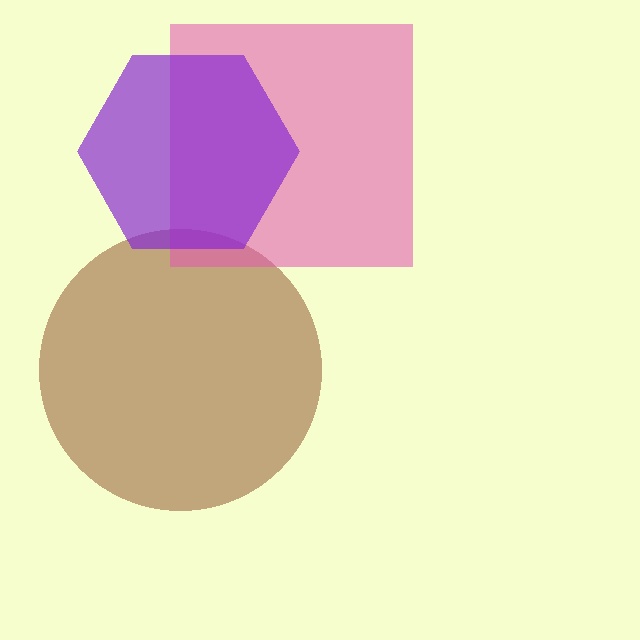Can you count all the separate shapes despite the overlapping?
Yes, there are 3 separate shapes.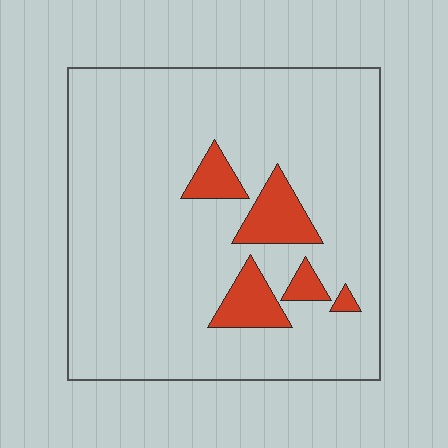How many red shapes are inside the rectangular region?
5.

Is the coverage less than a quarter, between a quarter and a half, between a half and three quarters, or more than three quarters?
Less than a quarter.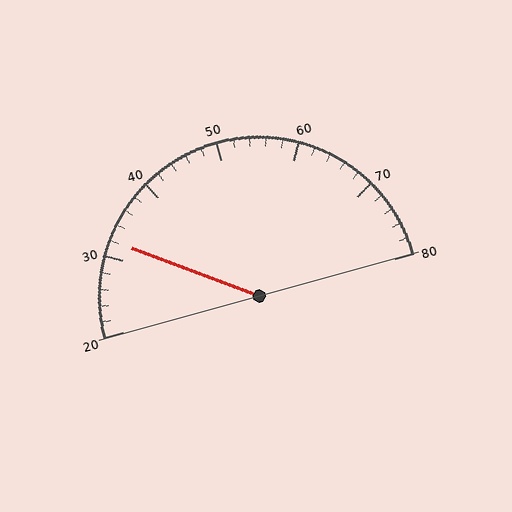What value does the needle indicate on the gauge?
The needle indicates approximately 32.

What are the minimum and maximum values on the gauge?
The gauge ranges from 20 to 80.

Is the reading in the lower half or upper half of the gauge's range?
The reading is in the lower half of the range (20 to 80).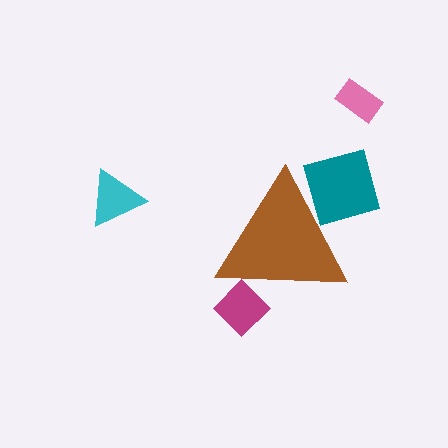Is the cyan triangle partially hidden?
No, the cyan triangle is fully visible.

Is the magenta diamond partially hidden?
Yes, the magenta diamond is partially hidden behind the brown triangle.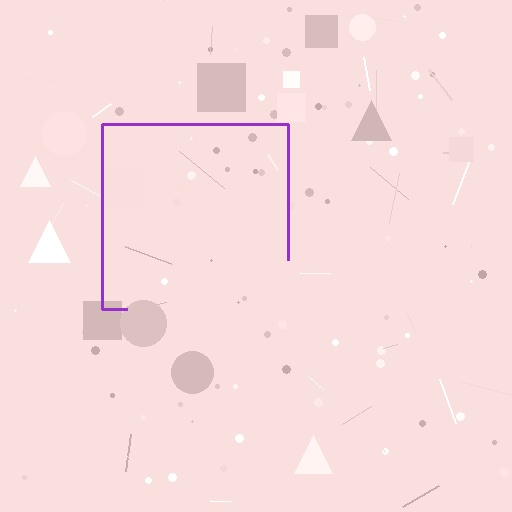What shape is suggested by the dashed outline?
The dashed outline suggests a square.